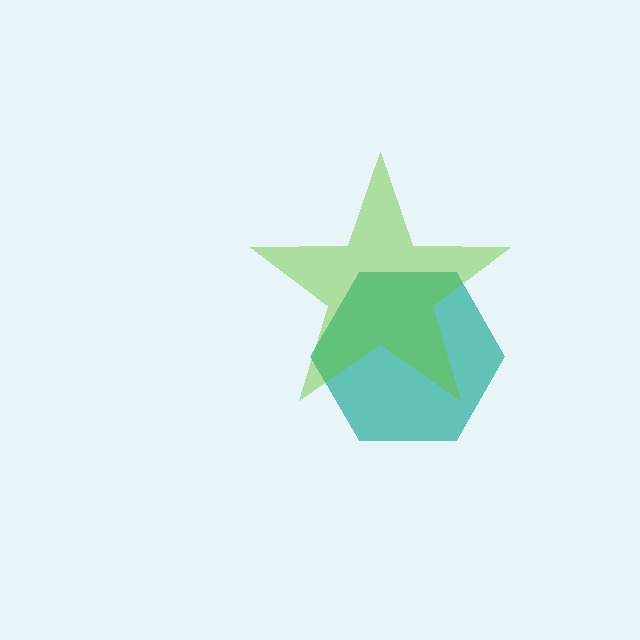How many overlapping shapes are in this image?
There are 2 overlapping shapes in the image.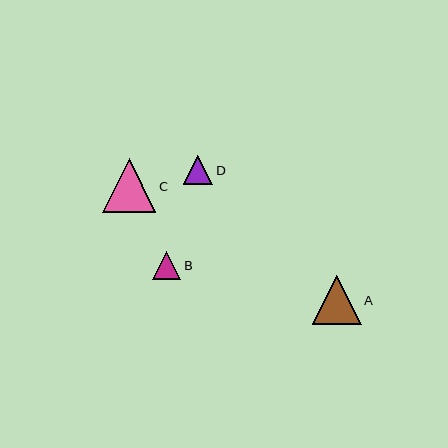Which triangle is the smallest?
Triangle B is the smallest with a size of approximately 28 pixels.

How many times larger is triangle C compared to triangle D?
Triangle C is approximately 1.8 times the size of triangle D.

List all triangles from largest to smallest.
From largest to smallest: C, A, D, B.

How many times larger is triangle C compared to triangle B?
Triangle C is approximately 1.9 times the size of triangle B.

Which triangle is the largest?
Triangle C is the largest with a size of approximately 53 pixels.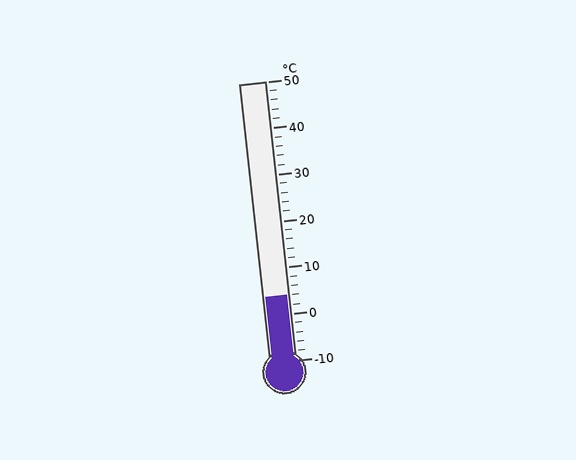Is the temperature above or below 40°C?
The temperature is below 40°C.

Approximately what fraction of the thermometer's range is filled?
The thermometer is filled to approximately 25% of its range.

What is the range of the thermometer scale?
The thermometer scale ranges from -10°C to 50°C.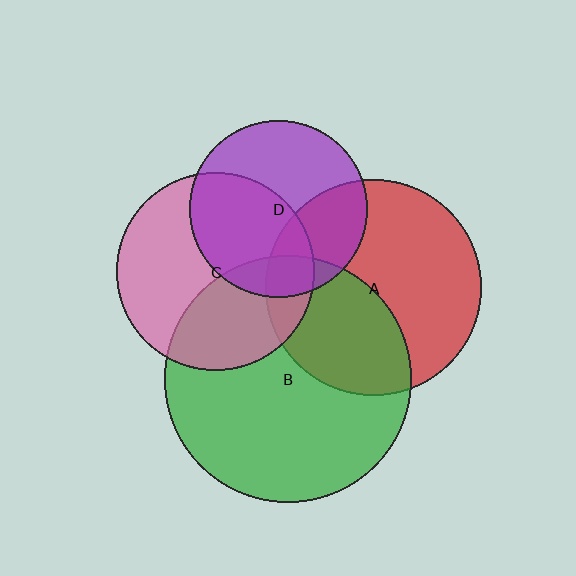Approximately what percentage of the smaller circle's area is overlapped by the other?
Approximately 15%.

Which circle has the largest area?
Circle B (green).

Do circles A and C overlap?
Yes.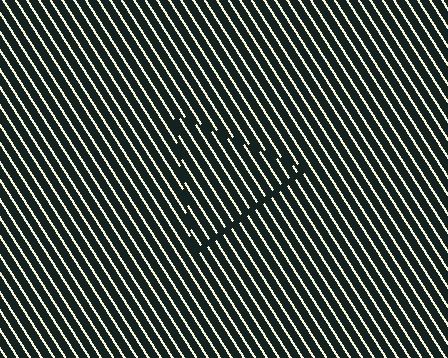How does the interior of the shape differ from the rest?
The interior of the shape contains the same grating, shifted by half a period — the contour is defined by the phase discontinuity where line-ends from the inner and outer gratings abut.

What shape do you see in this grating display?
An illusory triangle. The interior of the shape contains the same grating, shifted by half a period — the contour is defined by the phase discontinuity where line-ends from the inner and outer gratings abut.